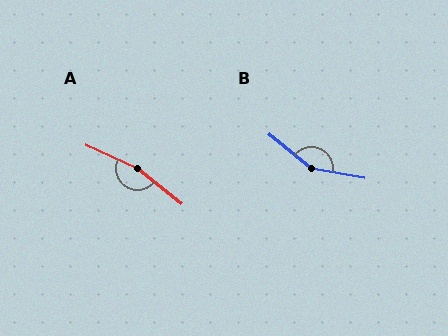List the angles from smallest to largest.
B (151°), A (166°).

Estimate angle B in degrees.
Approximately 151 degrees.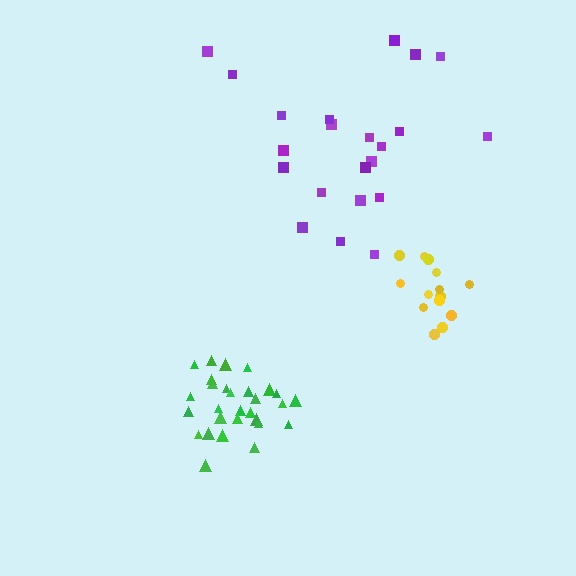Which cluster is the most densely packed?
Green.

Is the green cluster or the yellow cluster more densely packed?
Green.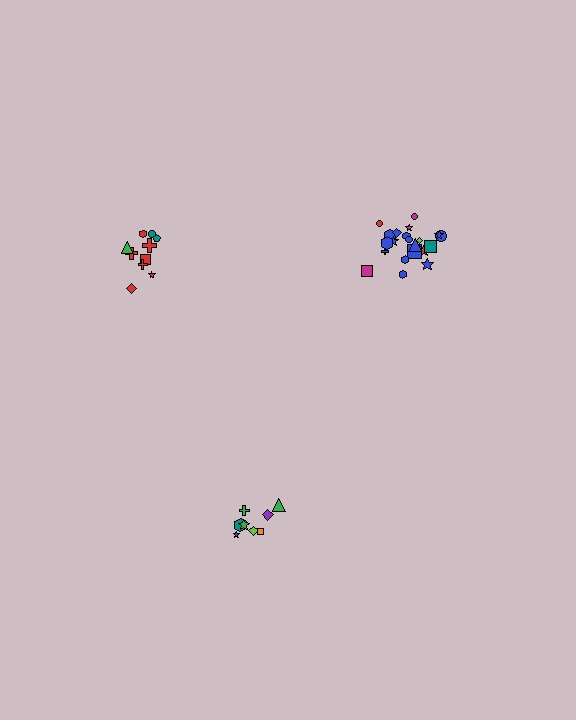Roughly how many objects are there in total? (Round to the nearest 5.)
Roughly 40 objects in total.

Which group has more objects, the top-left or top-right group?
The top-right group.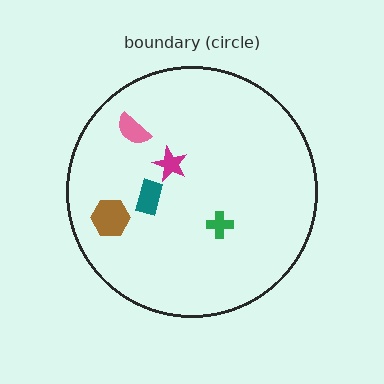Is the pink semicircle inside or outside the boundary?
Inside.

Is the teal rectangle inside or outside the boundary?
Inside.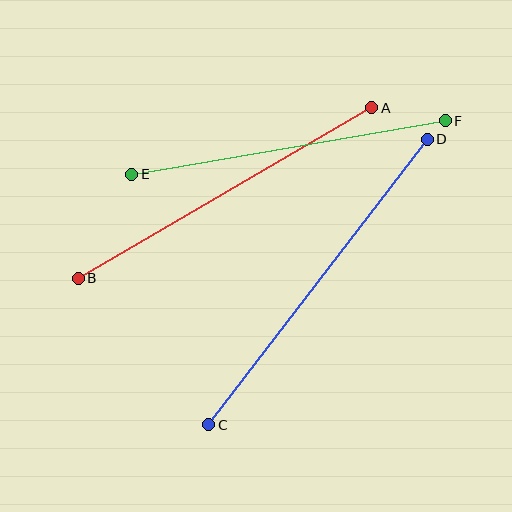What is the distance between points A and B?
The distance is approximately 339 pixels.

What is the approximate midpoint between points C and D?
The midpoint is at approximately (318, 282) pixels.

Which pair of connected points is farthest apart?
Points C and D are farthest apart.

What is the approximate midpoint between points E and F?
The midpoint is at approximately (288, 147) pixels.